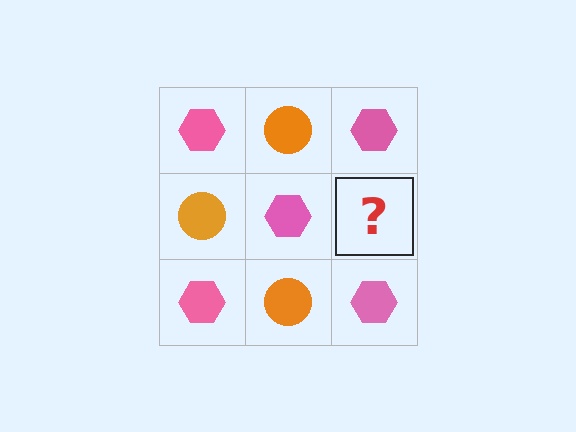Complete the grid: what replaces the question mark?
The question mark should be replaced with an orange circle.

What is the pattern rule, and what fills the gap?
The rule is that it alternates pink hexagon and orange circle in a checkerboard pattern. The gap should be filled with an orange circle.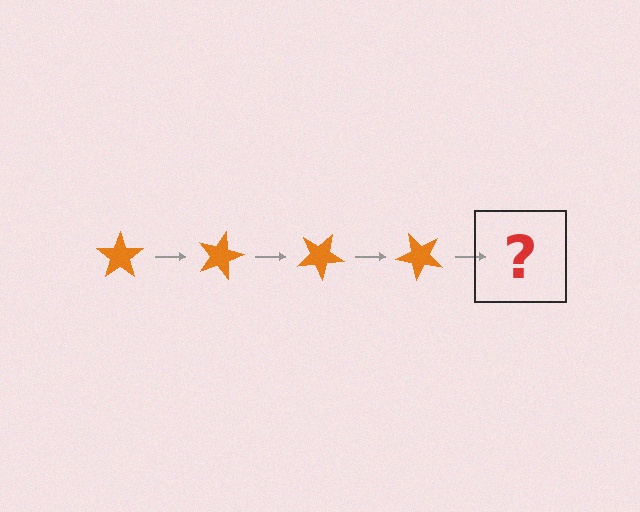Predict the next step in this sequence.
The next step is an orange star rotated 60 degrees.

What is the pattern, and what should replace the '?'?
The pattern is that the star rotates 15 degrees each step. The '?' should be an orange star rotated 60 degrees.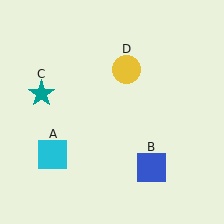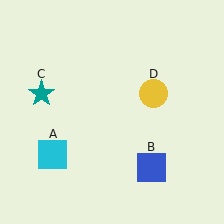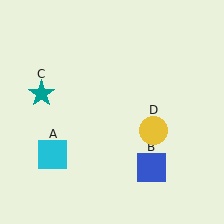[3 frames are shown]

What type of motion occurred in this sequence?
The yellow circle (object D) rotated clockwise around the center of the scene.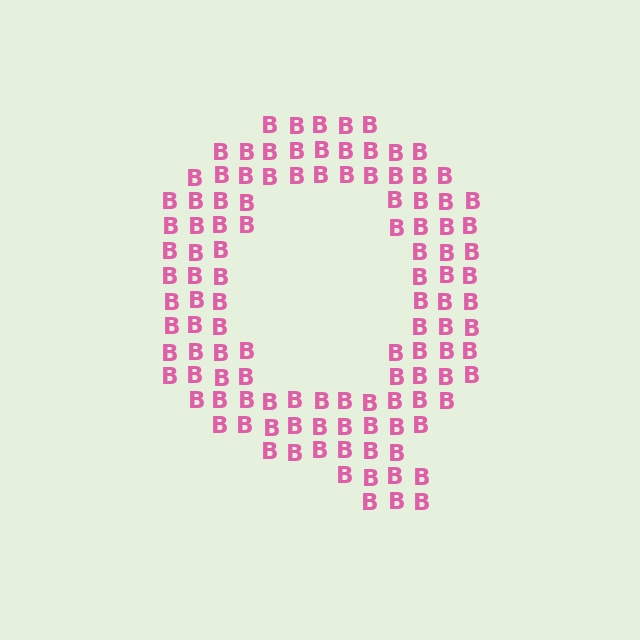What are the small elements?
The small elements are letter B's.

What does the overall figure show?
The overall figure shows the letter Q.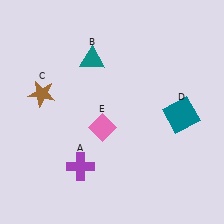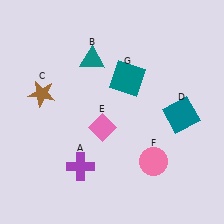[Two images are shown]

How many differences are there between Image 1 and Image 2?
There are 2 differences between the two images.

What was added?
A pink circle (F), a teal square (G) were added in Image 2.